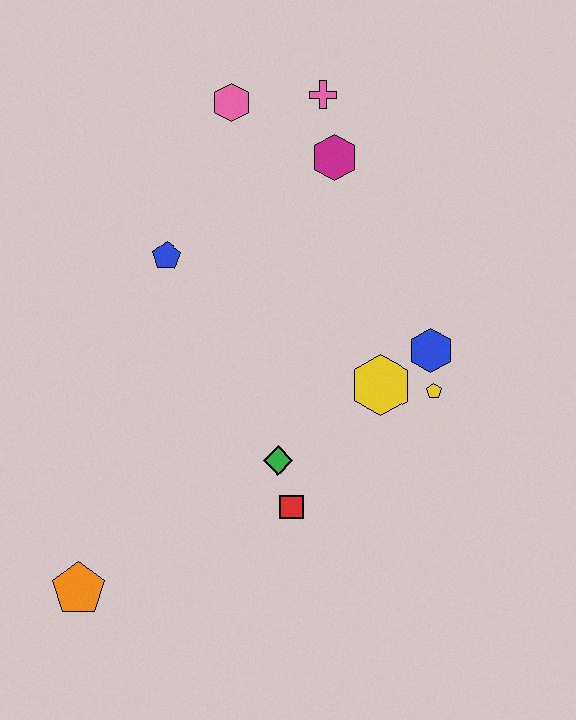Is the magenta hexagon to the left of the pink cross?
No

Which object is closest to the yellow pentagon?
The blue hexagon is closest to the yellow pentagon.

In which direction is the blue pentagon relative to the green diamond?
The blue pentagon is above the green diamond.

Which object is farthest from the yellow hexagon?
The orange pentagon is farthest from the yellow hexagon.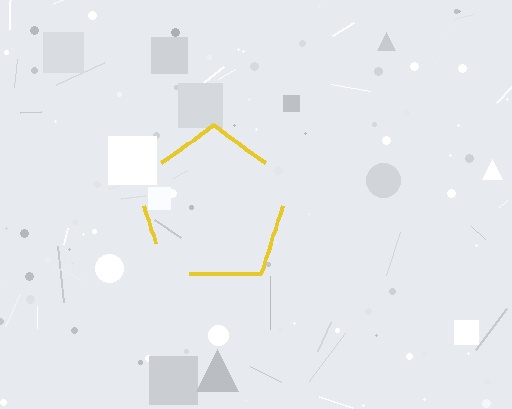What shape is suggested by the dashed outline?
The dashed outline suggests a pentagon.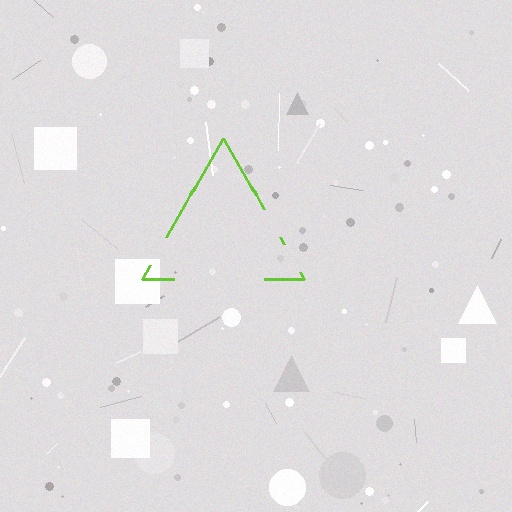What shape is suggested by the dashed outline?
The dashed outline suggests a triangle.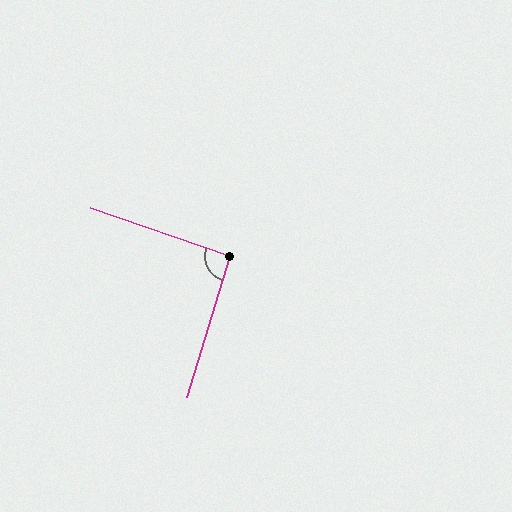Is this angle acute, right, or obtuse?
It is approximately a right angle.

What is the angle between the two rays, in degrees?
Approximately 92 degrees.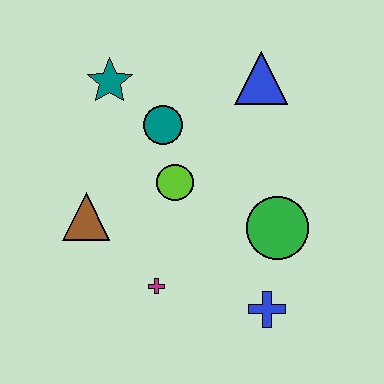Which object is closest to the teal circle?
The lime circle is closest to the teal circle.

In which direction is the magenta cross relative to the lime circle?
The magenta cross is below the lime circle.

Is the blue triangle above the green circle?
Yes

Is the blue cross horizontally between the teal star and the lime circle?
No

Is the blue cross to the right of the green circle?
No